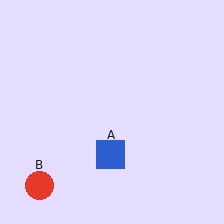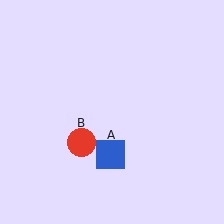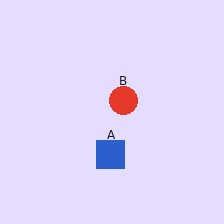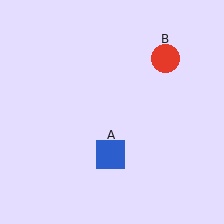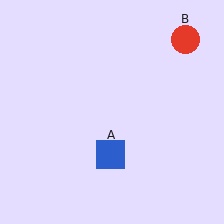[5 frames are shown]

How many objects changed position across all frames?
1 object changed position: red circle (object B).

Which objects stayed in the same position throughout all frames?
Blue square (object A) remained stationary.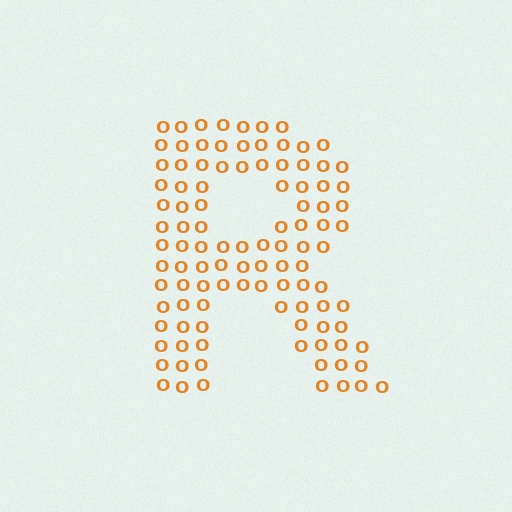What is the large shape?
The large shape is the letter R.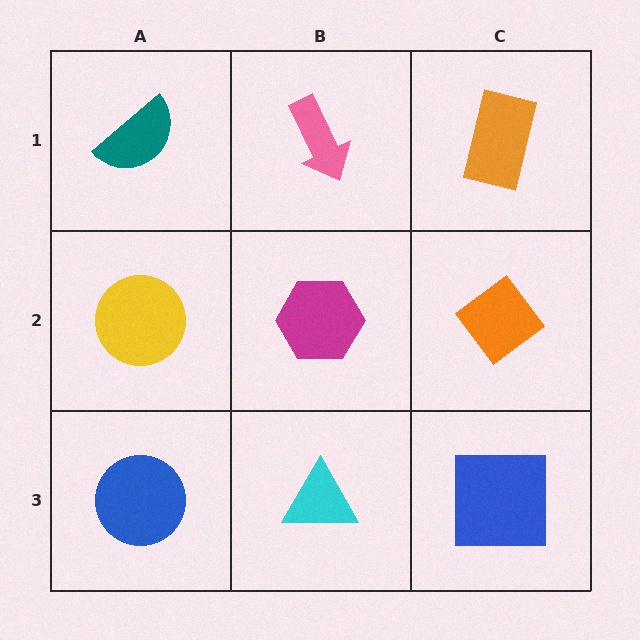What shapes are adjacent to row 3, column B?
A magenta hexagon (row 2, column B), a blue circle (row 3, column A), a blue square (row 3, column C).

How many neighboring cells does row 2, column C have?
3.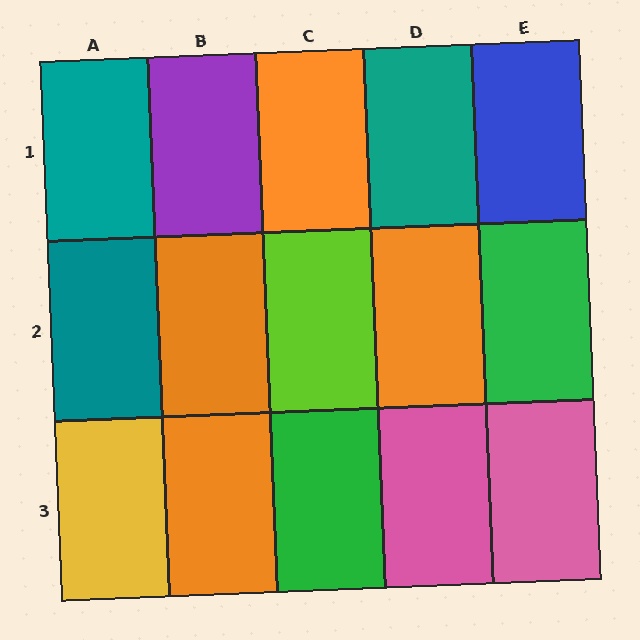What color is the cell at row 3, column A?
Yellow.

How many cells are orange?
4 cells are orange.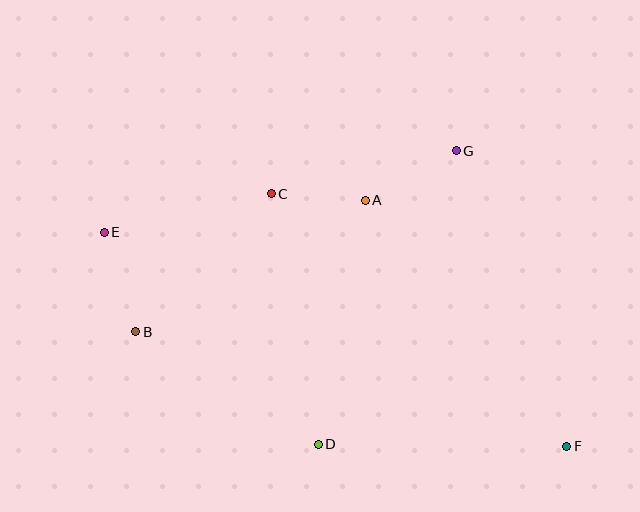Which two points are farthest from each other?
Points E and F are farthest from each other.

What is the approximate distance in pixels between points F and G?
The distance between F and G is approximately 315 pixels.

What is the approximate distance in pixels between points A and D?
The distance between A and D is approximately 249 pixels.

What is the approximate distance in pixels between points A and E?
The distance between A and E is approximately 263 pixels.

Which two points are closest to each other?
Points A and C are closest to each other.